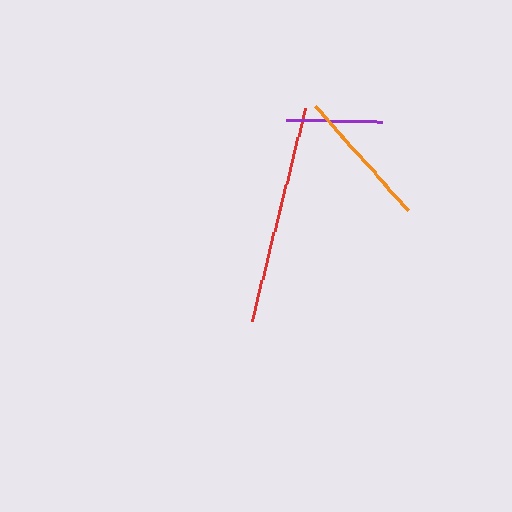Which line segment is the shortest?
The purple line is the shortest at approximately 97 pixels.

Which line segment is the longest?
The red line is the longest at approximately 220 pixels.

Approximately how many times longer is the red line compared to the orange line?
The red line is approximately 1.6 times the length of the orange line.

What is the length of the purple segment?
The purple segment is approximately 97 pixels long.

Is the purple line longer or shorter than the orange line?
The orange line is longer than the purple line.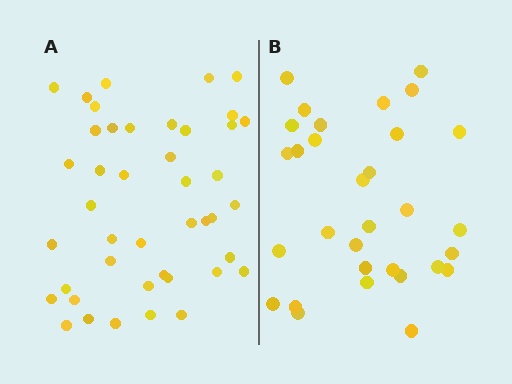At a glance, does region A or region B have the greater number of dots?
Region A (the left region) has more dots.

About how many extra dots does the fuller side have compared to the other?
Region A has roughly 12 or so more dots than region B.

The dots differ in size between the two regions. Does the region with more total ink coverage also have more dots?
No. Region B has more total ink coverage because its dots are larger, but region A actually contains more individual dots. Total area can be misleading — the number of items is what matters here.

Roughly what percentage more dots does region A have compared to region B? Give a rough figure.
About 40% more.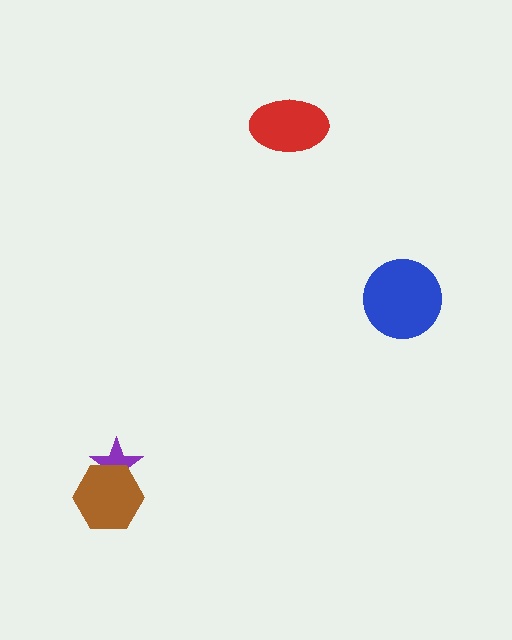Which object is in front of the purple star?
The brown hexagon is in front of the purple star.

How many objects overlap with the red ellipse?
0 objects overlap with the red ellipse.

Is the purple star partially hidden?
Yes, it is partially covered by another shape.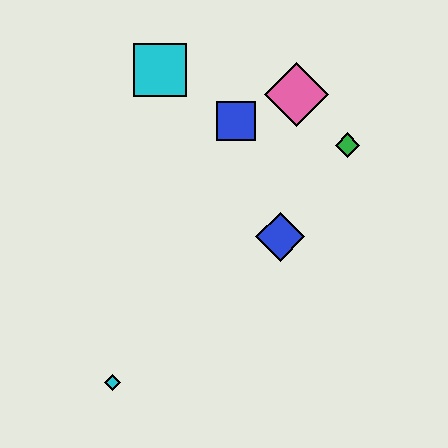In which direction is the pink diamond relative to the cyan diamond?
The pink diamond is above the cyan diamond.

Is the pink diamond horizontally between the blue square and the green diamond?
Yes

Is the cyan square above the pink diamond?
Yes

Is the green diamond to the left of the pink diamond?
No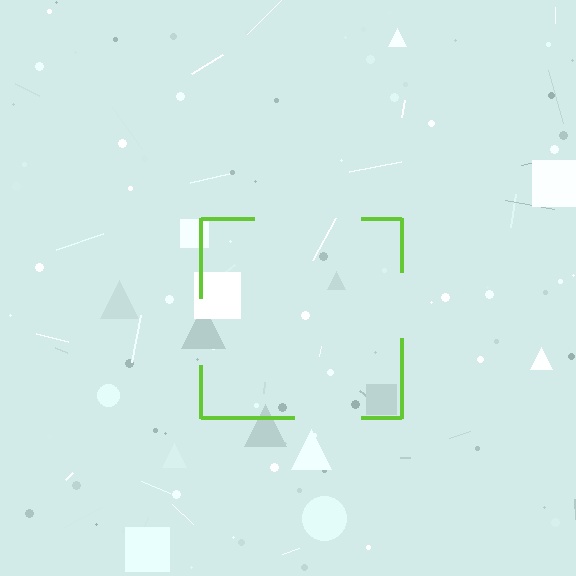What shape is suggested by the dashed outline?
The dashed outline suggests a square.